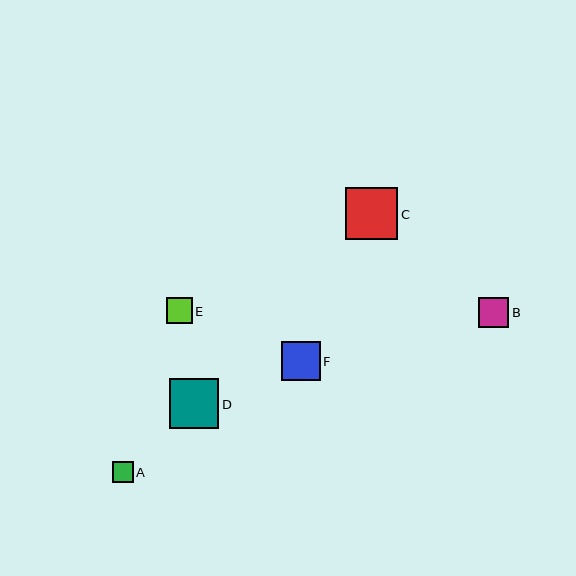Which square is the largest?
Square C is the largest with a size of approximately 53 pixels.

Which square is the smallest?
Square A is the smallest with a size of approximately 21 pixels.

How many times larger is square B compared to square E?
Square B is approximately 1.2 times the size of square E.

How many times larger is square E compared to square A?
Square E is approximately 1.2 times the size of square A.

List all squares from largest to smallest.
From largest to smallest: C, D, F, B, E, A.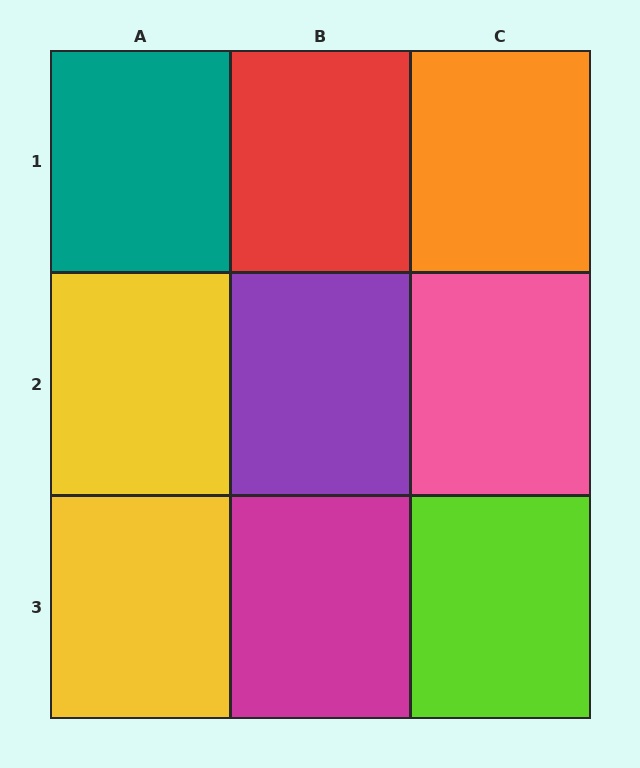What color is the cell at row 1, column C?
Orange.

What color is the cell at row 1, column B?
Red.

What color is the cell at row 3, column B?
Magenta.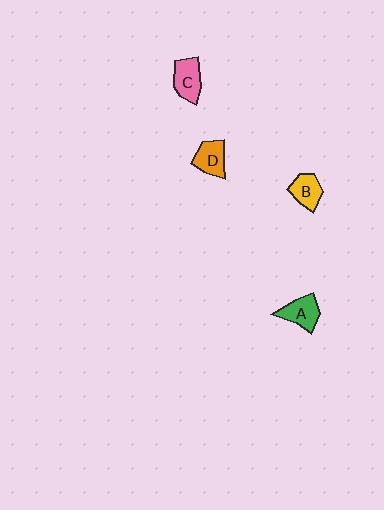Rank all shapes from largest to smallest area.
From largest to smallest: C (pink), A (green), D (orange), B (yellow).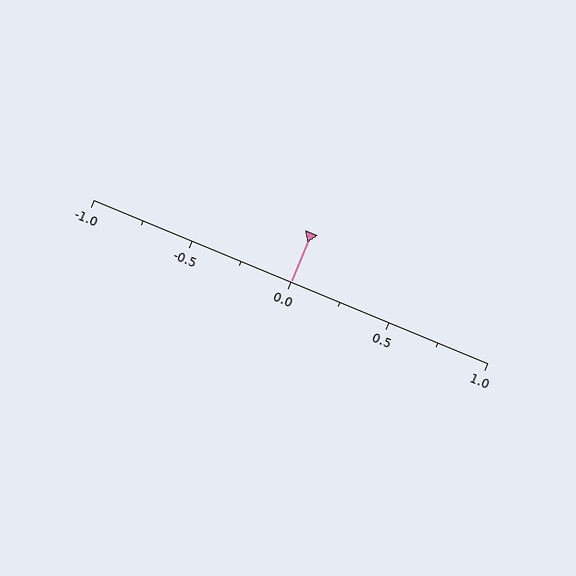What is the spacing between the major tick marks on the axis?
The major ticks are spaced 0.5 apart.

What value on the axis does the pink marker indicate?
The marker indicates approximately 0.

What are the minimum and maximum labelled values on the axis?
The axis runs from -1.0 to 1.0.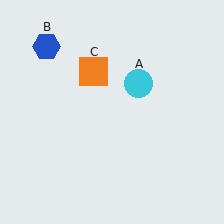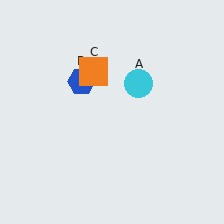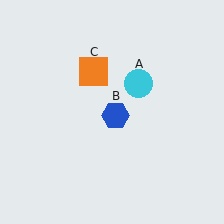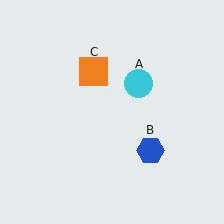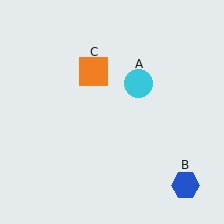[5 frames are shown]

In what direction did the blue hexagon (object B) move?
The blue hexagon (object B) moved down and to the right.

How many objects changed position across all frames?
1 object changed position: blue hexagon (object B).